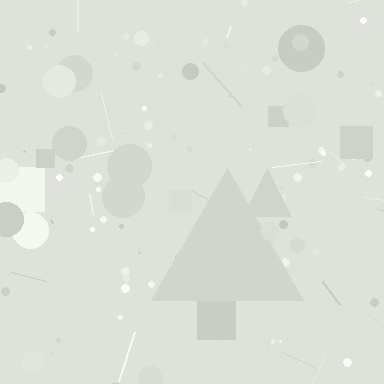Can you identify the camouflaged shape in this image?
The camouflaged shape is a triangle.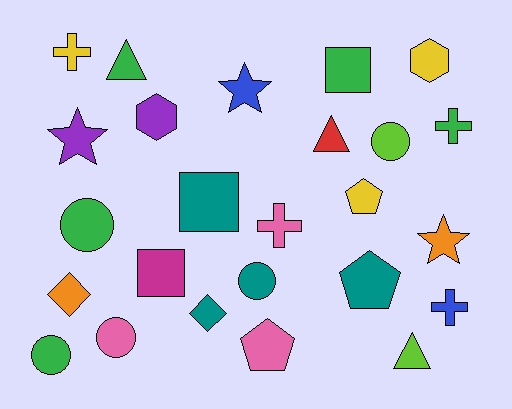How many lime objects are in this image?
There are 2 lime objects.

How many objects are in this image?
There are 25 objects.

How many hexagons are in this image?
There are 2 hexagons.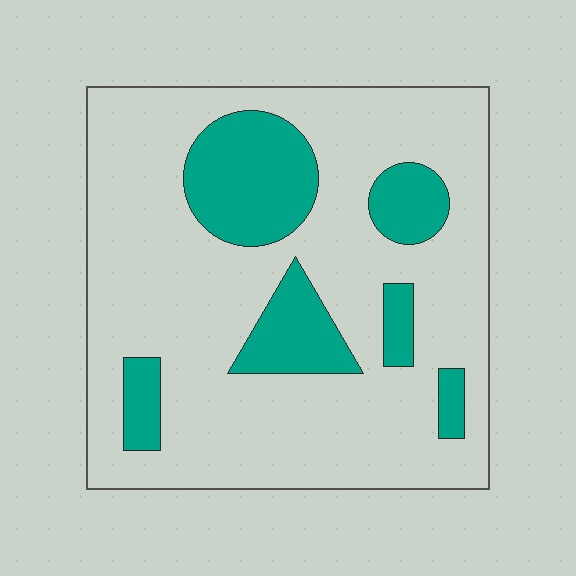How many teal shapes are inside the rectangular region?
6.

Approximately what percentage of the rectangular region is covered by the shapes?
Approximately 20%.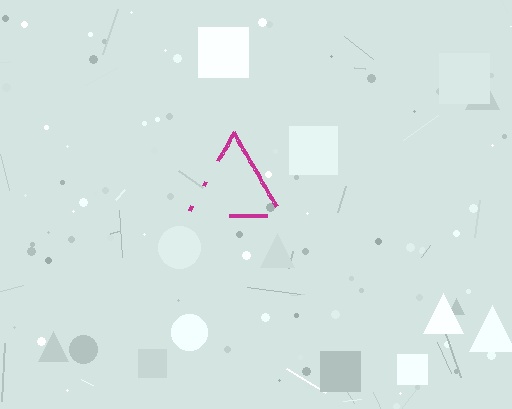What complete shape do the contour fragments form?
The contour fragments form a triangle.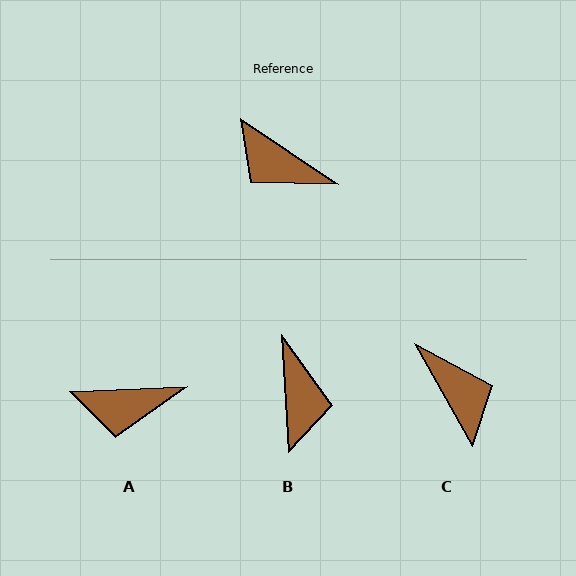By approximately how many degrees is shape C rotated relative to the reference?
Approximately 153 degrees counter-clockwise.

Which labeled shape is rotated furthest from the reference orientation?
C, about 153 degrees away.